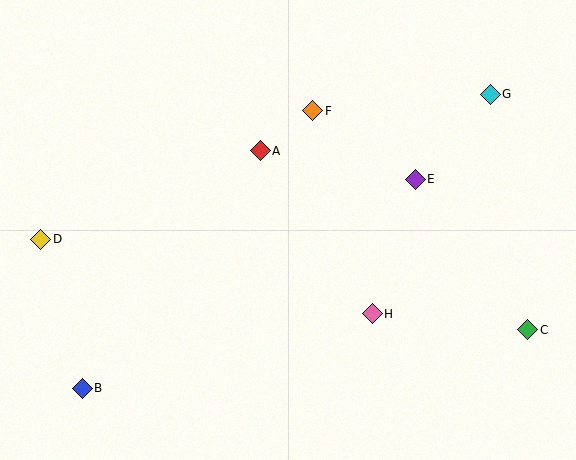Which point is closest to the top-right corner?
Point G is closest to the top-right corner.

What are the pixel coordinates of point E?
Point E is at (415, 179).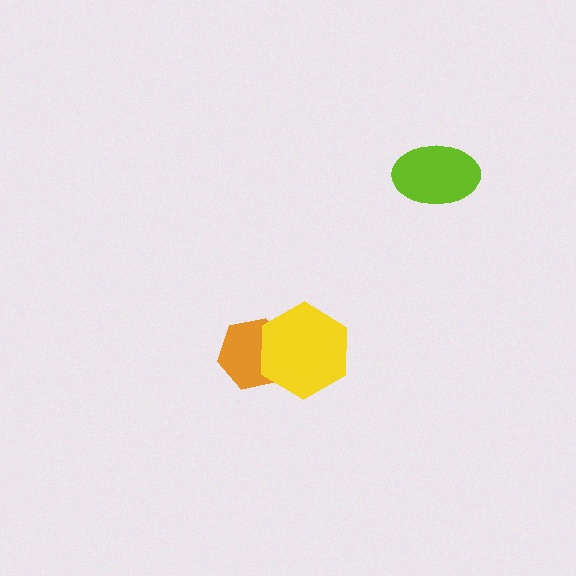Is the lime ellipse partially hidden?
No, no other shape covers it.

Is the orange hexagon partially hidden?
Yes, it is partially covered by another shape.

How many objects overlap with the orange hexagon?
1 object overlaps with the orange hexagon.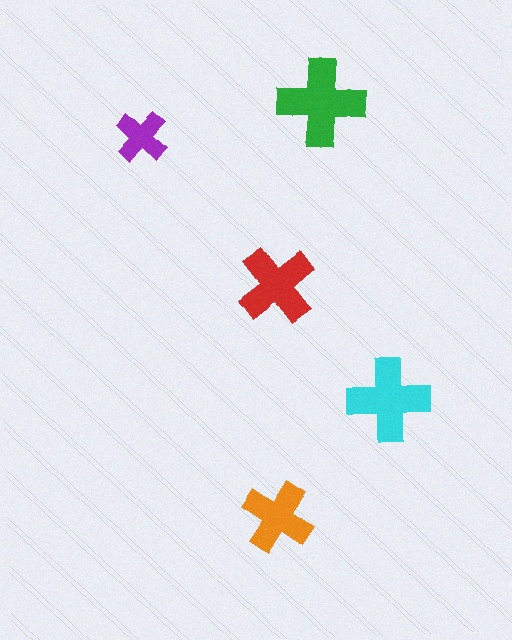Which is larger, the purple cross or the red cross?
The red one.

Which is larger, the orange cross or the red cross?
The red one.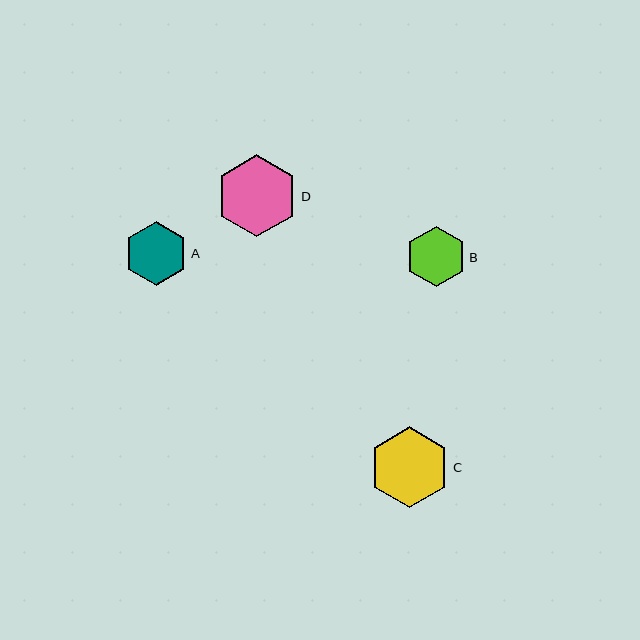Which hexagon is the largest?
Hexagon D is the largest with a size of approximately 82 pixels.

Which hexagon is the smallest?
Hexagon B is the smallest with a size of approximately 60 pixels.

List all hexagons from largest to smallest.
From largest to smallest: D, C, A, B.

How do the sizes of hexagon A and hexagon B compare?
Hexagon A and hexagon B are approximately the same size.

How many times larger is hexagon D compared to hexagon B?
Hexagon D is approximately 1.4 times the size of hexagon B.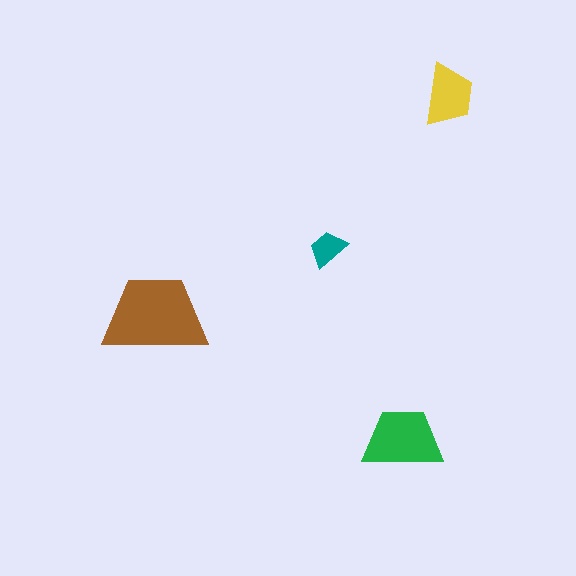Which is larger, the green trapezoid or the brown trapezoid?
The brown one.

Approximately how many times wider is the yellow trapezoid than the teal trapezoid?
About 1.5 times wider.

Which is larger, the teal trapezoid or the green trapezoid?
The green one.